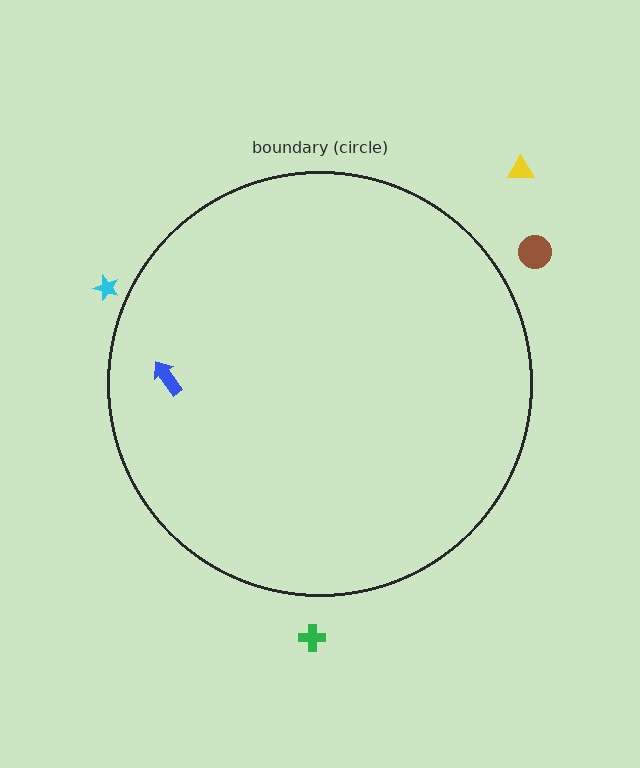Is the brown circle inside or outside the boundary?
Outside.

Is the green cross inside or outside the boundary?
Outside.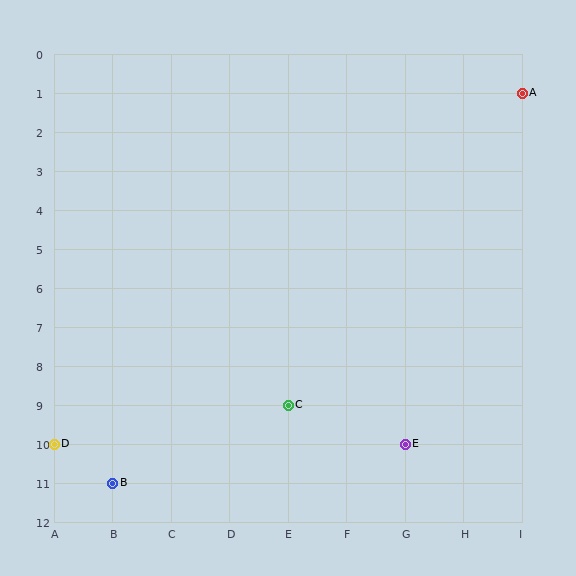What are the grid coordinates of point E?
Point E is at grid coordinates (G, 10).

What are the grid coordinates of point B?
Point B is at grid coordinates (B, 11).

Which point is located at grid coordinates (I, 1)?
Point A is at (I, 1).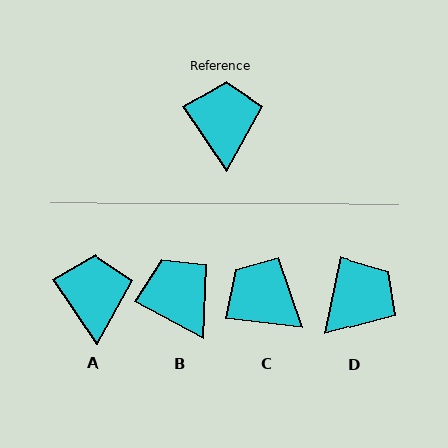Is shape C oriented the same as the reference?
No, it is off by about 49 degrees.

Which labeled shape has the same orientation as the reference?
A.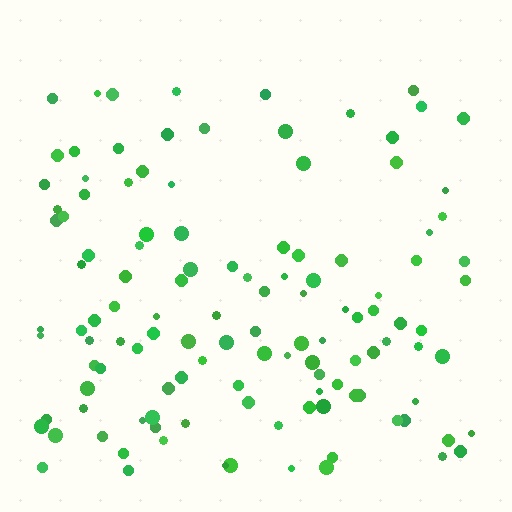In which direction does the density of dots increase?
From top to bottom, with the bottom side densest.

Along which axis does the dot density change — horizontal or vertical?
Vertical.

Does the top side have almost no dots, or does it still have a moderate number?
Still a moderate number, just noticeably fewer than the bottom.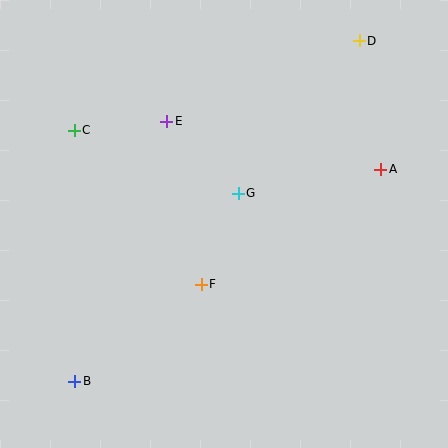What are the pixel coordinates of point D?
Point D is at (359, 41).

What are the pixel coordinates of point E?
Point E is at (167, 121).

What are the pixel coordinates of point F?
Point F is at (201, 284).